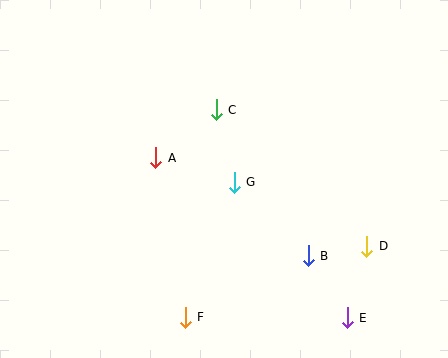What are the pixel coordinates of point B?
Point B is at (308, 256).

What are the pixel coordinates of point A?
Point A is at (156, 158).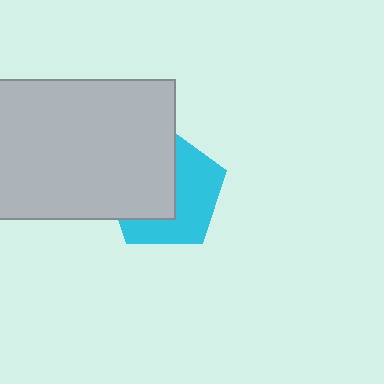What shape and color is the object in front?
The object in front is a light gray rectangle.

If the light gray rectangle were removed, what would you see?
You would see the complete cyan pentagon.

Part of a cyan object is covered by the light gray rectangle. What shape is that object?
It is a pentagon.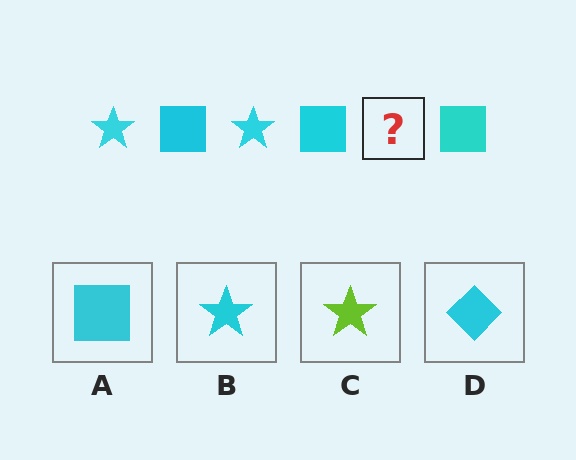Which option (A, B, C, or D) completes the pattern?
B.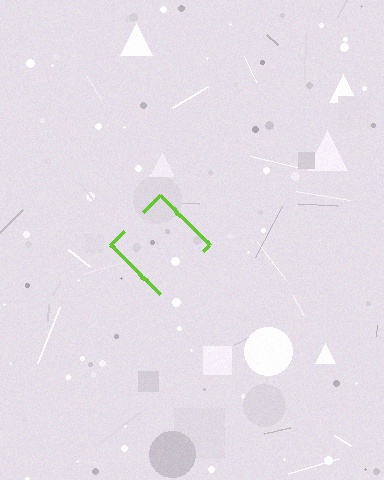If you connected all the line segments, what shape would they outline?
They would outline a diamond.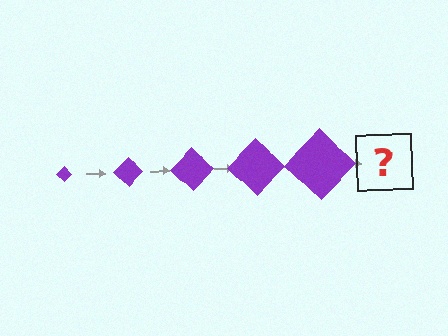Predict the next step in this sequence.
The next step is a purple diamond, larger than the previous one.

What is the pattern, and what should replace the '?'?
The pattern is that the diamond gets progressively larger each step. The '?' should be a purple diamond, larger than the previous one.